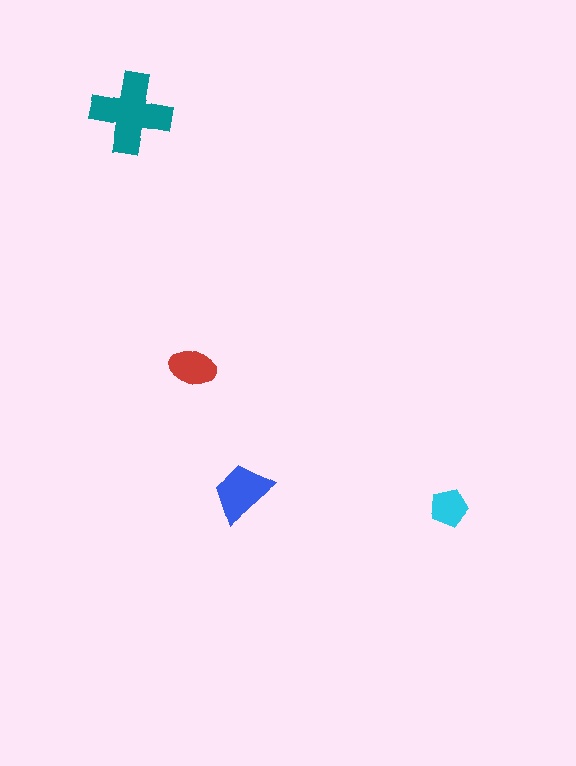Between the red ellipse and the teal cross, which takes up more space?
The teal cross.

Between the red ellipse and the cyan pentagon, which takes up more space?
The red ellipse.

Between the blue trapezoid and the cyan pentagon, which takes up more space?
The blue trapezoid.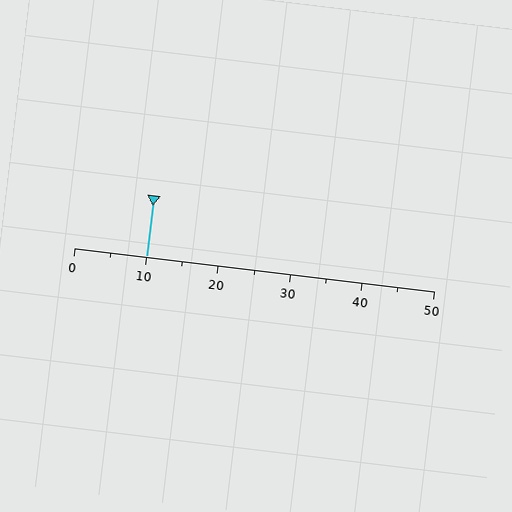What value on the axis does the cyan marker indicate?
The marker indicates approximately 10.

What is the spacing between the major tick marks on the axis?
The major ticks are spaced 10 apart.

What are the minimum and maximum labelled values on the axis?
The axis runs from 0 to 50.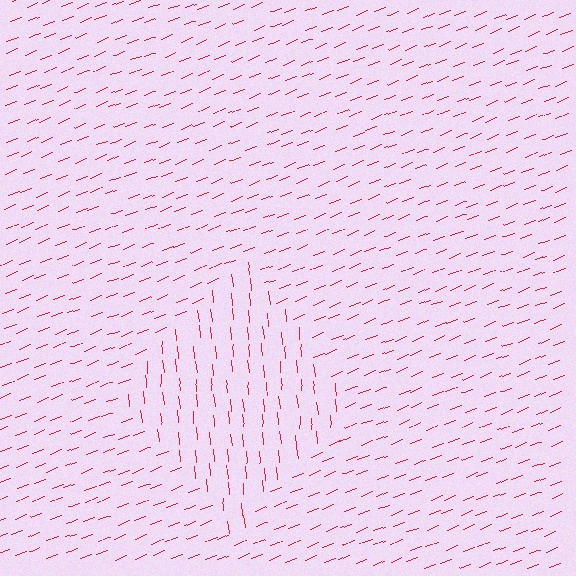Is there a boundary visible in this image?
Yes, there is a texture boundary formed by a change in line orientation.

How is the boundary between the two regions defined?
The boundary is defined purely by a change in line orientation (approximately 74 degrees difference). All lines are the same color and thickness.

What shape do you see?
I see a diamond.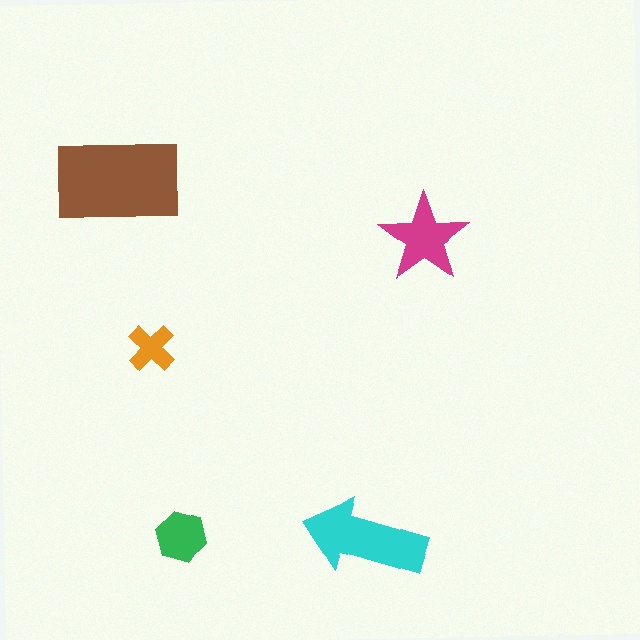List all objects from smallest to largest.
The orange cross, the green hexagon, the magenta star, the cyan arrow, the brown rectangle.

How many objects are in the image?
There are 5 objects in the image.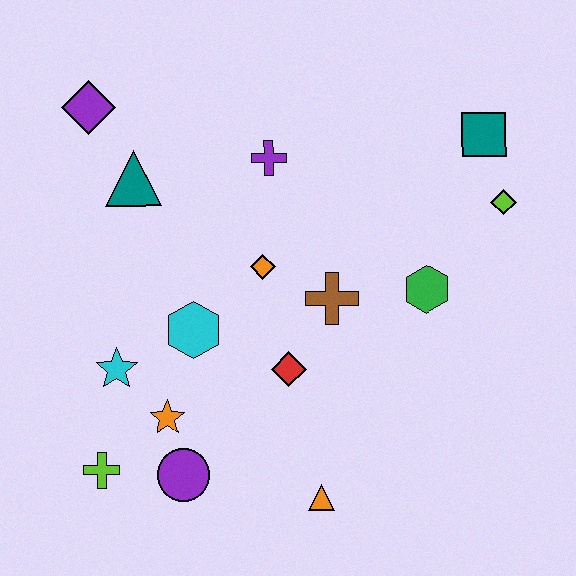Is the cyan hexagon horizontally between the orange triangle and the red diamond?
No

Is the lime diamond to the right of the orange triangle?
Yes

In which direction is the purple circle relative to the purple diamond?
The purple circle is below the purple diamond.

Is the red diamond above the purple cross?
No